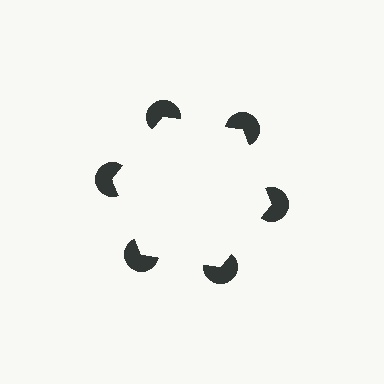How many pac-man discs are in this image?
There are 6 — one at each vertex of the illusory hexagon.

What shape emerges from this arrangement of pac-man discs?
An illusory hexagon — its edges are inferred from the aligned wedge cuts in the pac-man discs, not physically drawn.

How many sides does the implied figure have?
6 sides.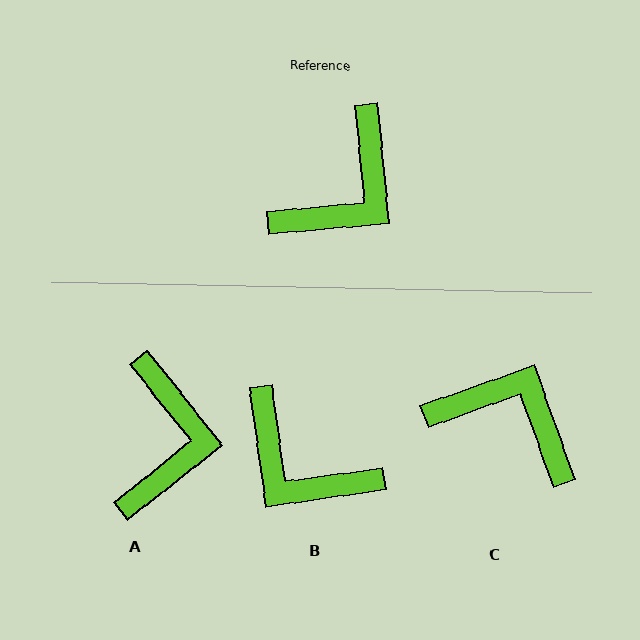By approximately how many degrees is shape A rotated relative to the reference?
Approximately 33 degrees counter-clockwise.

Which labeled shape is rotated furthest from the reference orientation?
C, about 104 degrees away.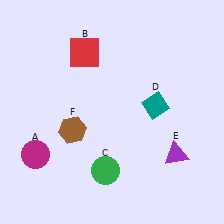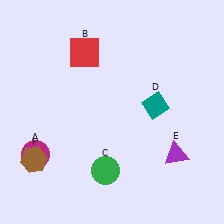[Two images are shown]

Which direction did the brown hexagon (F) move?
The brown hexagon (F) moved left.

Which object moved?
The brown hexagon (F) moved left.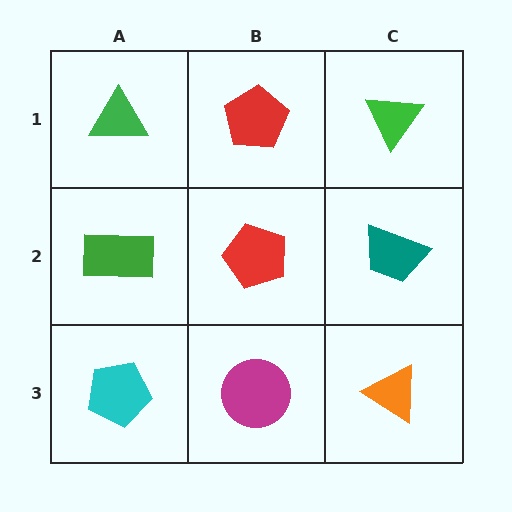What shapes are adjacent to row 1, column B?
A red pentagon (row 2, column B), a green triangle (row 1, column A), a green triangle (row 1, column C).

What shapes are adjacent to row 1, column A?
A green rectangle (row 2, column A), a red pentagon (row 1, column B).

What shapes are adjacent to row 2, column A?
A green triangle (row 1, column A), a cyan pentagon (row 3, column A), a red pentagon (row 2, column B).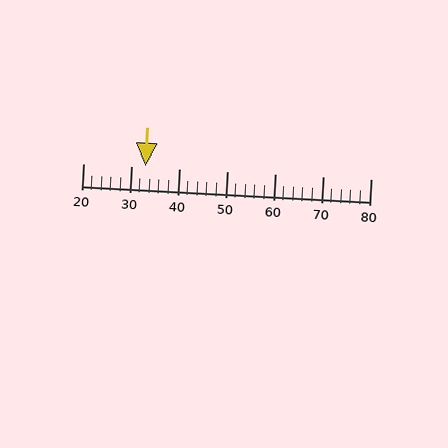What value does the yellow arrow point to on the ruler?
The yellow arrow points to approximately 33.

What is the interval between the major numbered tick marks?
The major tick marks are spaced 10 units apart.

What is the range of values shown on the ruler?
The ruler shows values from 20 to 80.